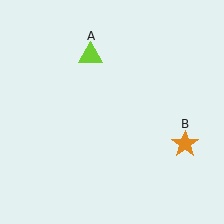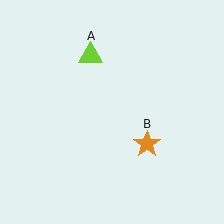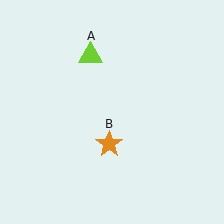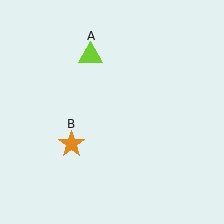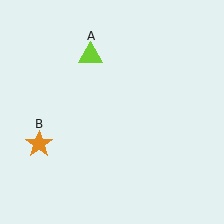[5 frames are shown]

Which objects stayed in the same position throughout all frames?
Lime triangle (object A) remained stationary.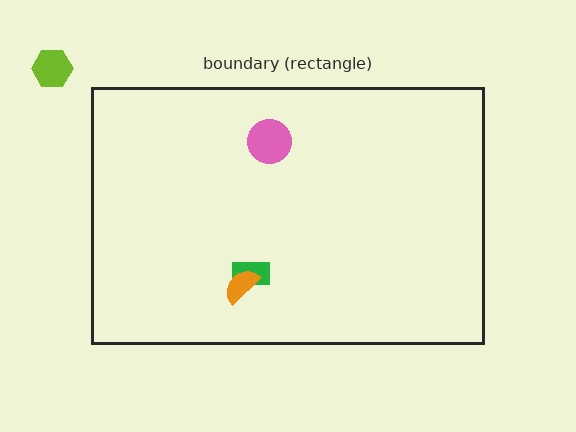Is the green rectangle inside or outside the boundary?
Inside.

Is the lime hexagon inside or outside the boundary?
Outside.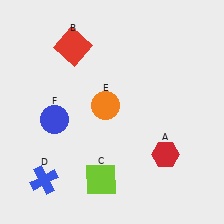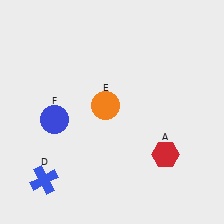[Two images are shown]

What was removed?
The red square (B), the lime square (C) were removed in Image 2.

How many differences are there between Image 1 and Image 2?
There are 2 differences between the two images.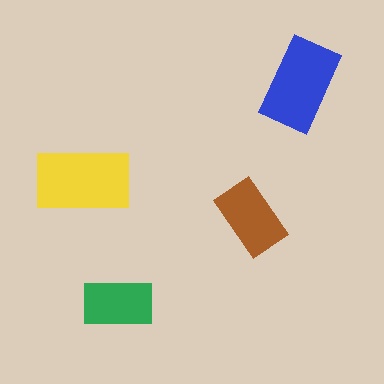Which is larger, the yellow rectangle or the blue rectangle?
The yellow one.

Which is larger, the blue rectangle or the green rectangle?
The blue one.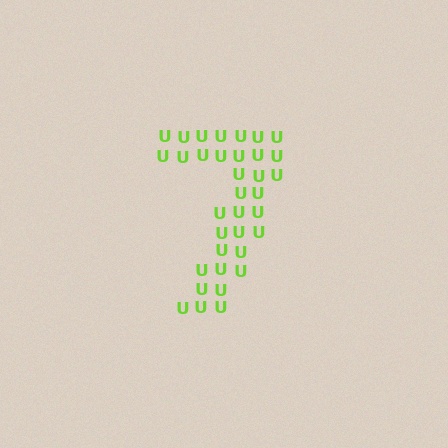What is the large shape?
The large shape is the digit 7.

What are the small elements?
The small elements are letter U's.